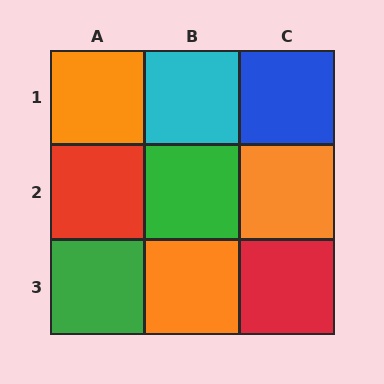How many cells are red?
2 cells are red.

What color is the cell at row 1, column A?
Orange.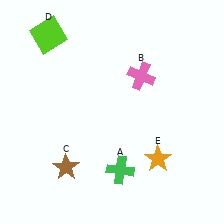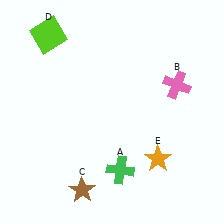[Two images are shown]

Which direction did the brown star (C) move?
The brown star (C) moved down.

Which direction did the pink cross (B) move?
The pink cross (B) moved right.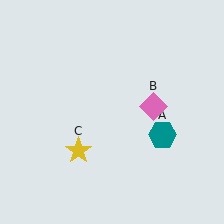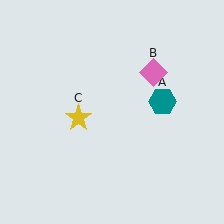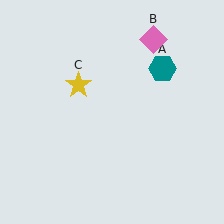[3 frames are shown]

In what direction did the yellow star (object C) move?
The yellow star (object C) moved up.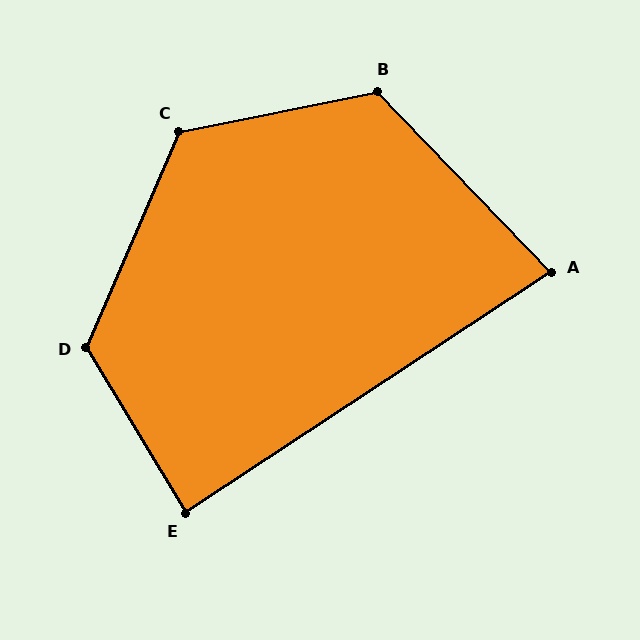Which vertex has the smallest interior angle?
A, at approximately 80 degrees.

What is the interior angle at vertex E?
Approximately 87 degrees (approximately right).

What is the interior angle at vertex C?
Approximately 125 degrees (obtuse).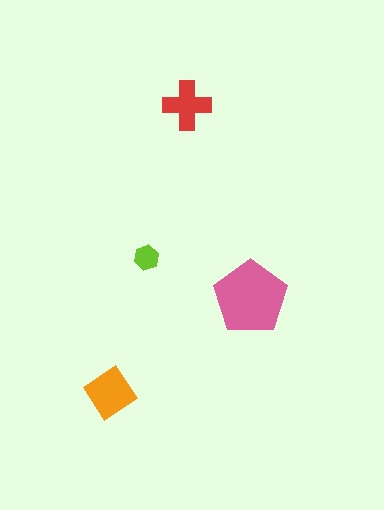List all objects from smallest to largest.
The lime hexagon, the red cross, the orange diamond, the pink pentagon.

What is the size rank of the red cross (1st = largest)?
3rd.